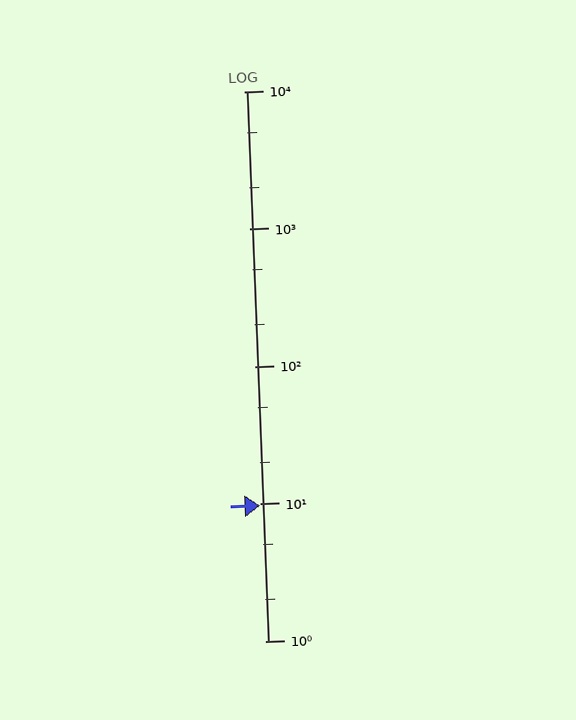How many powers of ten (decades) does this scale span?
The scale spans 4 decades, from 1 to 10000.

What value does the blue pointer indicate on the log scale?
The pointer indicates approximately 9.7.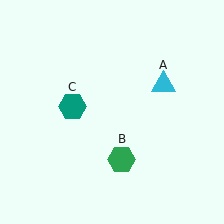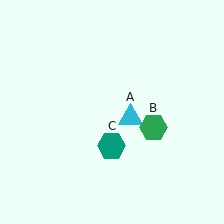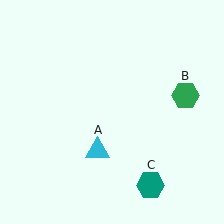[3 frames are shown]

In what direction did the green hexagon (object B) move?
The green hexagon (object B) moved up and to the right.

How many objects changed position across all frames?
3 objects changed position: cyan triangle (object A), green hexagon (object B), teal hexagon (object C).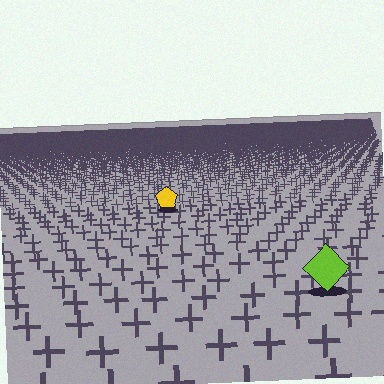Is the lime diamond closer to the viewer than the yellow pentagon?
Yes. The lime diamond is closer — you can tell from the texture gradient: the ground texture is coarser near it.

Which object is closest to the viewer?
The lime diamond is closest. The texture marks near it are larger and more spread out.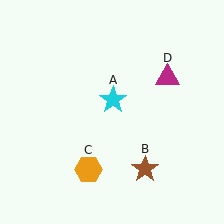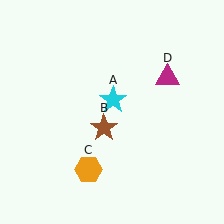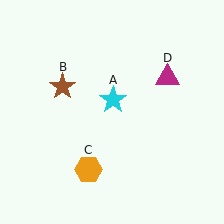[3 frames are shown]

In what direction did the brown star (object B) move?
The brown star (object B) moved up and to the left.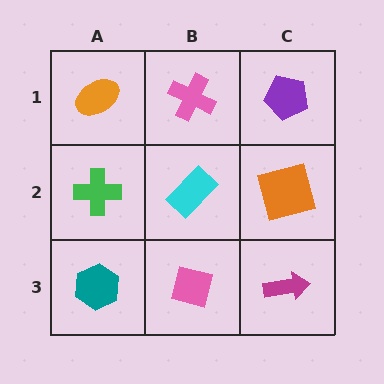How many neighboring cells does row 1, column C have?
2.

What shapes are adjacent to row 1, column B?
A cyan rectangle (row 2, column B), an orange ellipse (row 1, column A), a purple pentagon (row 1, column C).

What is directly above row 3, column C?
An orange square.